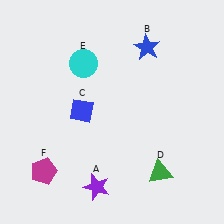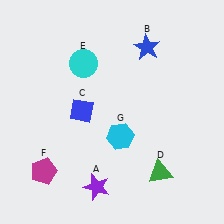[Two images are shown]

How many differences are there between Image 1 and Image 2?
There is 1 difference between the two images.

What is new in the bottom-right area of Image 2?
A cyan hexagon (G) was added in the bottom-right area of Image 2.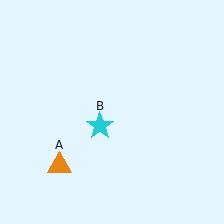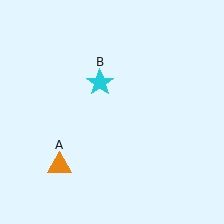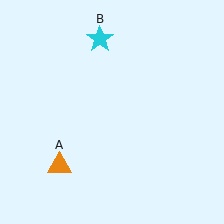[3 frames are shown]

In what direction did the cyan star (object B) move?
The cyan star (object B) moved up.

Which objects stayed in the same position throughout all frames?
Orange triangle (object A) remained stationary.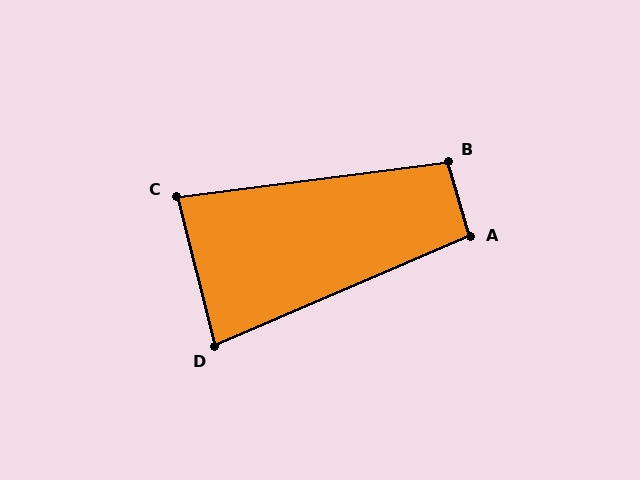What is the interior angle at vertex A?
Approximately 97 degrees (obtuse).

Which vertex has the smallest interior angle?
D, at approximately 81 degrees.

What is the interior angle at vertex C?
Approximately 83 degrees (acute).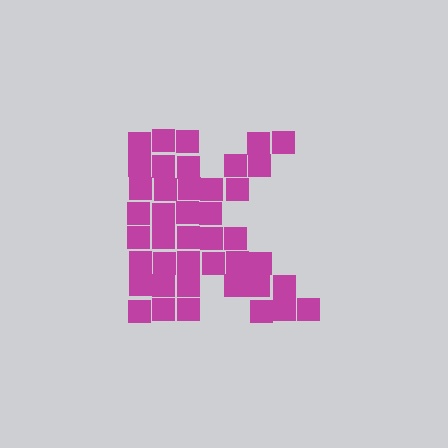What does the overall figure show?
The overall figure shows the letter K.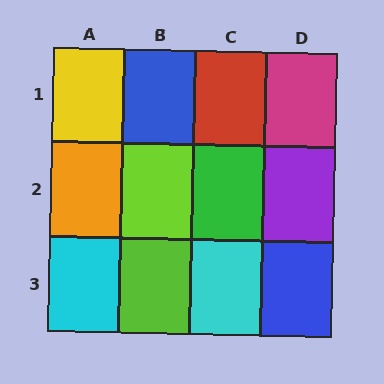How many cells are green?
1 cell is green.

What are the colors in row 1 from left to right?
Yellow, blue, red, magenta.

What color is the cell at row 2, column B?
Lime.